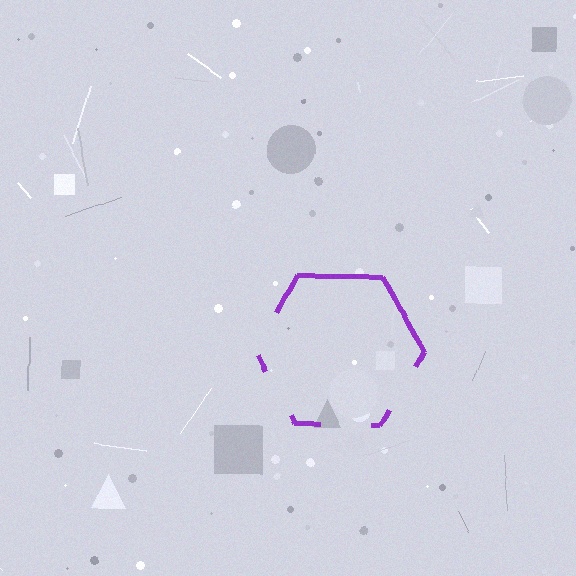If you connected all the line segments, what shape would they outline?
They would outline a hexagon.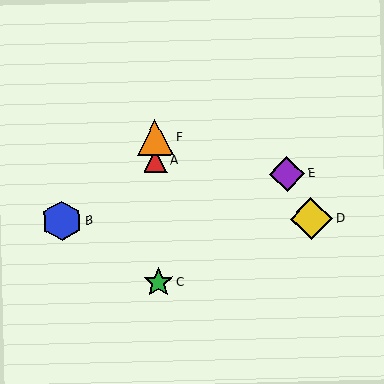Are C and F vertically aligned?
Yes, both are at x≈159.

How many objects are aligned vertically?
3 objects (A, C, F) are aligned vertically.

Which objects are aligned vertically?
Objects A, C, F are aligned vertically.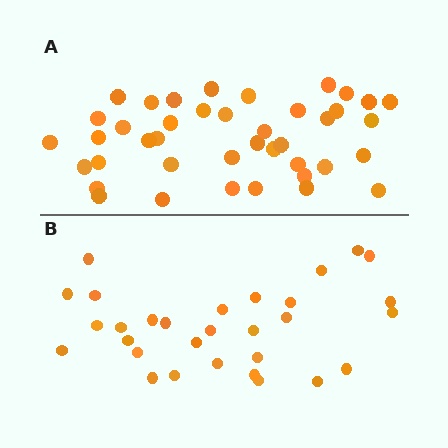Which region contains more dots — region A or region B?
Region A (the top region) has more dots.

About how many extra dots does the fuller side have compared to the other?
Region A has roughly 12 or so more dots than region B.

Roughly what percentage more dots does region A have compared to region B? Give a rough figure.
About 35% more.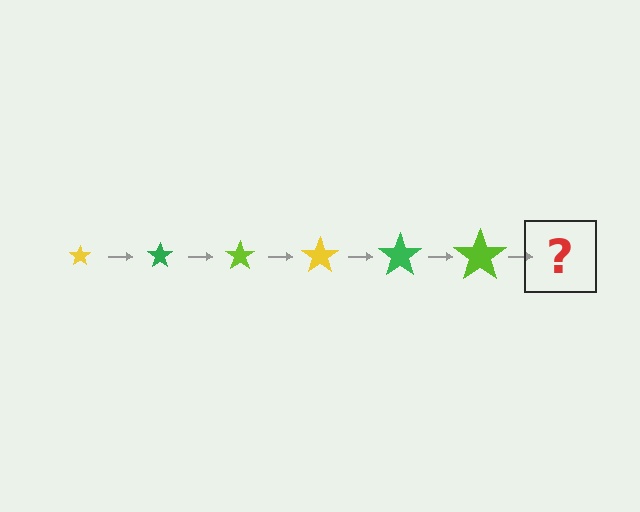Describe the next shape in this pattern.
It should be a yellow star, larger than the previous one.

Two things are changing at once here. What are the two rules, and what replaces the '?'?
The two rules are that the star grows larger each step and the color cycles through yellow, green, and lime. The '?' should be a yellow star, larger than the previous one.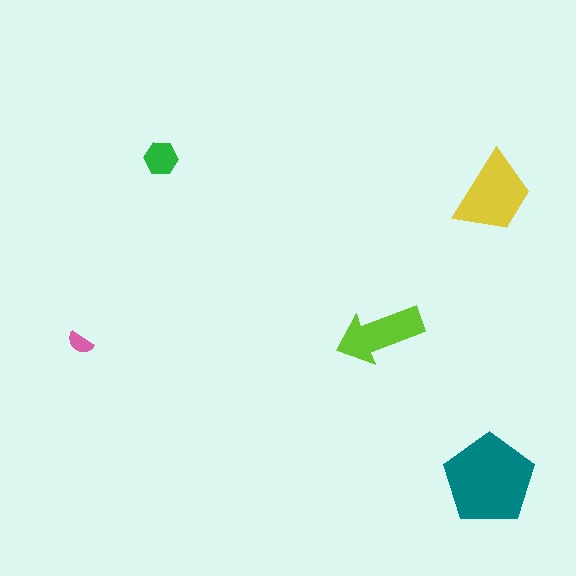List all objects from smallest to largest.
The pink semicircle, the green hexagon, the lime arrow, the yellow trapezoid, the teal pentagon.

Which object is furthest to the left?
The pink semicircle is leftmost.